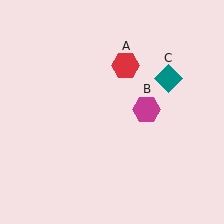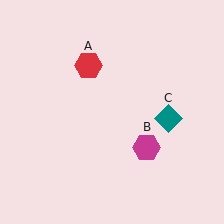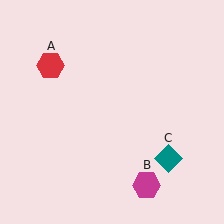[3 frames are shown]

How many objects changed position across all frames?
3 objects changed position: red hexagon (object A), magenta hexagon (object B), teal diamond (object C).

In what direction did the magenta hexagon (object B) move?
The magenta hexagon (object B) moved down.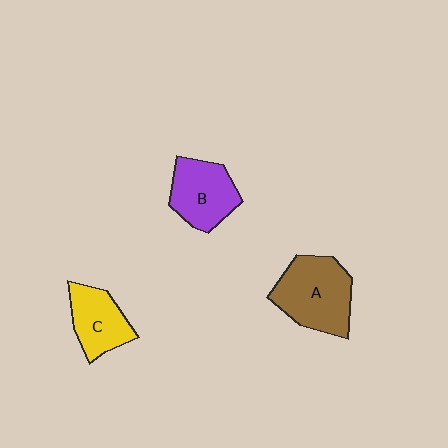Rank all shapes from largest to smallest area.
From largest to smallest: A (brown), B (purple), C (yellow).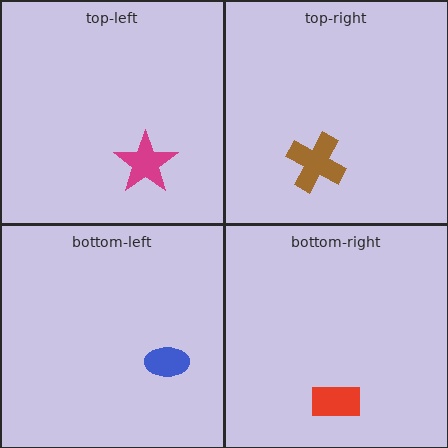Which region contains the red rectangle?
The bottom-right region.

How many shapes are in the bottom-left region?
1.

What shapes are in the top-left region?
The magenta star.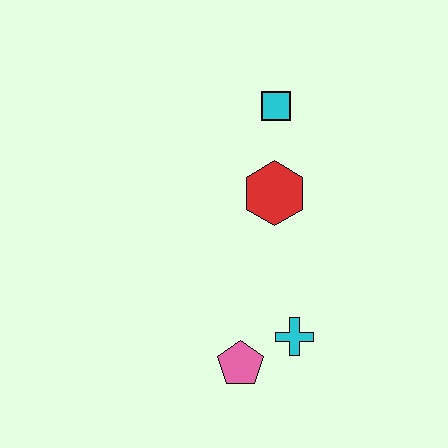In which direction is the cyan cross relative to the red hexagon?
The cyan cross is below the red hexagon.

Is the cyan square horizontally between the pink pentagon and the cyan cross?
Yes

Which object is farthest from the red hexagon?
The pink pentagon is farthest from the red hexagon.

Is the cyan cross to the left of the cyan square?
No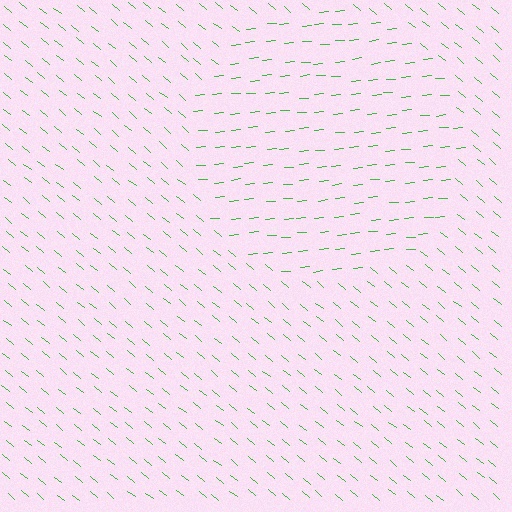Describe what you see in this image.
The image is filled with small green line segments. A circle region in the image has lines oriented differently from the surrounding lines, creating a visible texture boundary.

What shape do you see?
I see a circle.